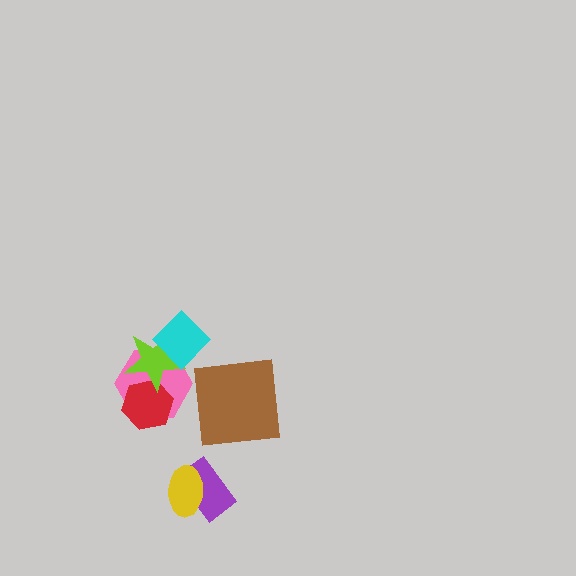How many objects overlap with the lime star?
3 objects overlap with the lime star.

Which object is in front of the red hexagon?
The lime star is in front of the red hexagon.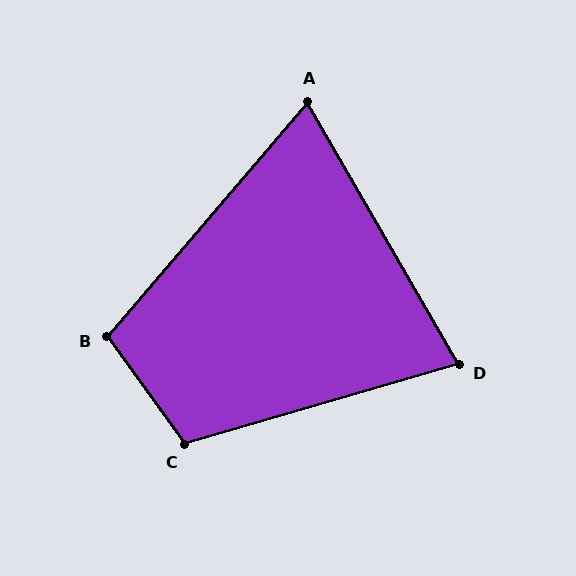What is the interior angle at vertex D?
Approximately 76 degrees (acute).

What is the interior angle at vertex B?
Approximately 104 degrees (obtuse).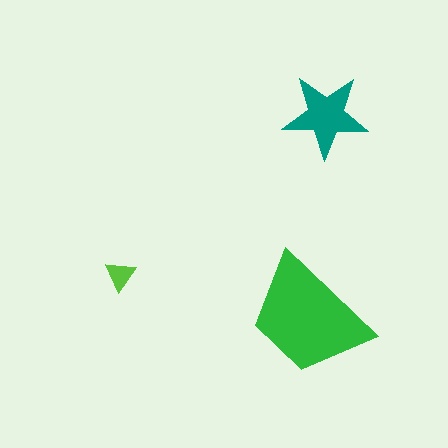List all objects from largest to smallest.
The green trapezoid, the teal star, the lime triangle.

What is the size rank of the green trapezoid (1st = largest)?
1st.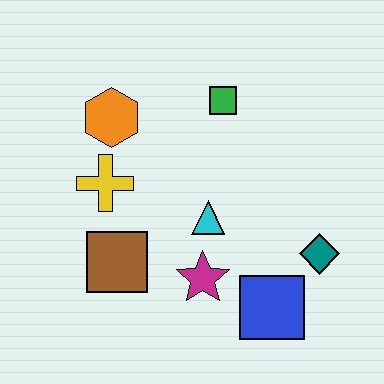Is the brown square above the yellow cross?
No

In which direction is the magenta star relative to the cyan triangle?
The magenta star is below the cyan triangle.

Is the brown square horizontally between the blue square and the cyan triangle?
No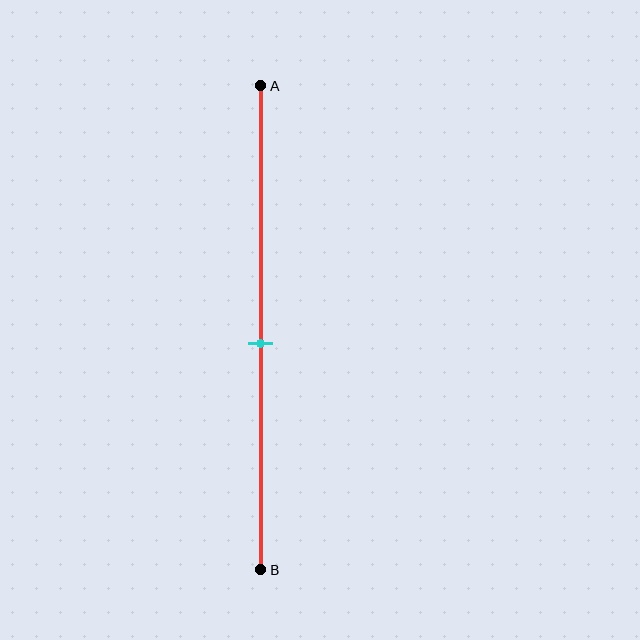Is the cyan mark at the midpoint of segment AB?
No, the mark is at about 55% from A, not at the 50% midpoint.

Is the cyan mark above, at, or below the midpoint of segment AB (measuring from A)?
The cyan mark is below the midpoint of segment AB.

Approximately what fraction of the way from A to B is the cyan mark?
The cyan mark is approximately 55% of the way from A to B.